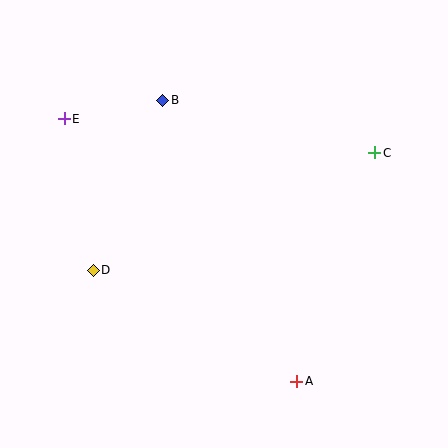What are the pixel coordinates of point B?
Point B is at (163, 100).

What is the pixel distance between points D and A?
The distance between D and A is 232 pixels.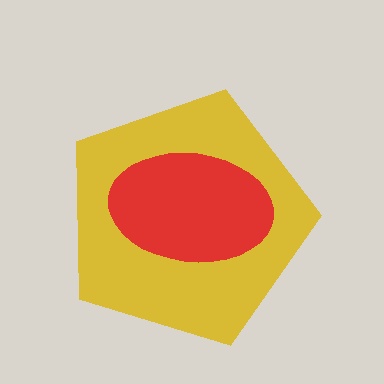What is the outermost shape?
The yellow pentagon.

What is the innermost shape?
The red ellipse.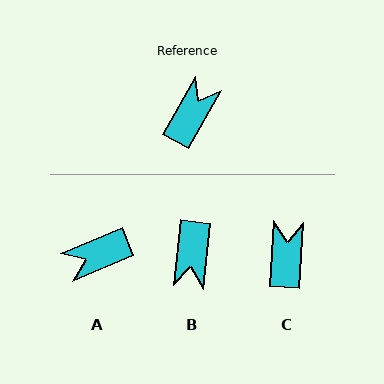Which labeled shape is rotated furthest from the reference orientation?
B, about 157 degrees away.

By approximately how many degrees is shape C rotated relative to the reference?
Approximately 26 degrees counter-clockwise.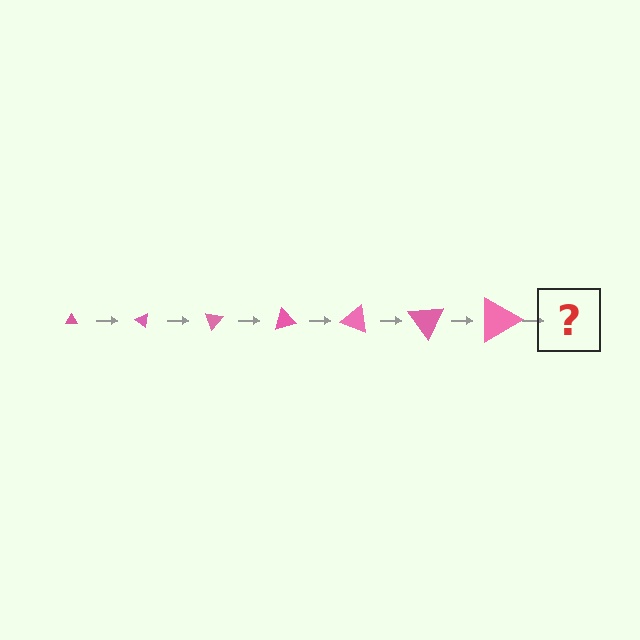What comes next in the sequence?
The next element should be a triangle, larger than the previous one and rotated 245 degrees from the start.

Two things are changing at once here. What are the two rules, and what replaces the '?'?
The two rules are that the triangle grows larger each step and it rotates 35 degrees each step. The '?' should be a triangle, larger than the previous one and rotated 245 degrees from the start.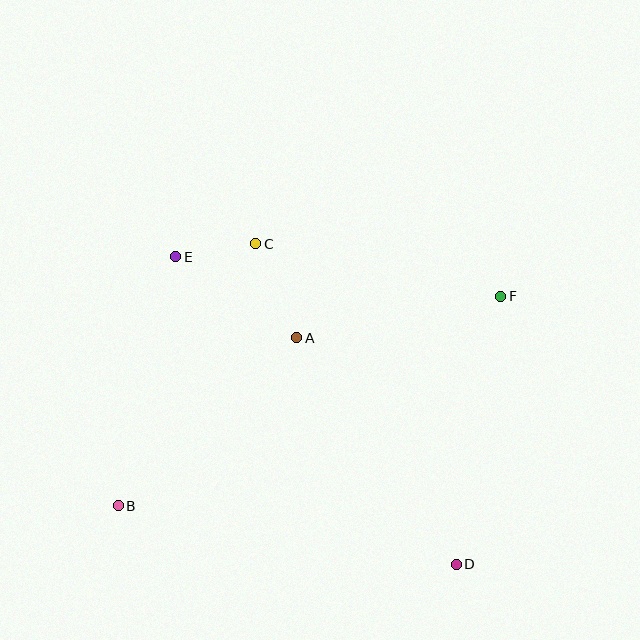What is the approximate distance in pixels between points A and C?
The distance between A and C is approximately 102 pixels.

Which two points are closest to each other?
Points C and E are closest to each other.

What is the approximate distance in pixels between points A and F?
The distance between A and F is approximately 208 pixels.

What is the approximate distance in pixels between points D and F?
The distance between D and F is approximately 272 pixels.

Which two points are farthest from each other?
Points B and F are farthest from each other.